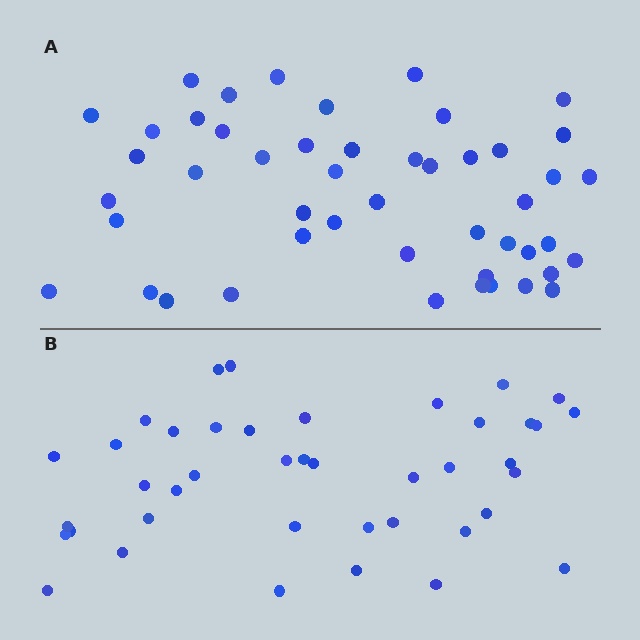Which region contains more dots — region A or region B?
Region A (the top region) has more dots.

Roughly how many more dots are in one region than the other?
Region A has roughly 8 or so more dots than region B.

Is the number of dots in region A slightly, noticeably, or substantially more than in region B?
Region A has only slightly more — the two regions are fairly close. The ratio is roughly 1.2 to 1.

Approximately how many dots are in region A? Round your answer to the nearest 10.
About 50 dots. (The exact count is 48, which rounds to 50.)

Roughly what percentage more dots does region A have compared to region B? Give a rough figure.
About 15% more.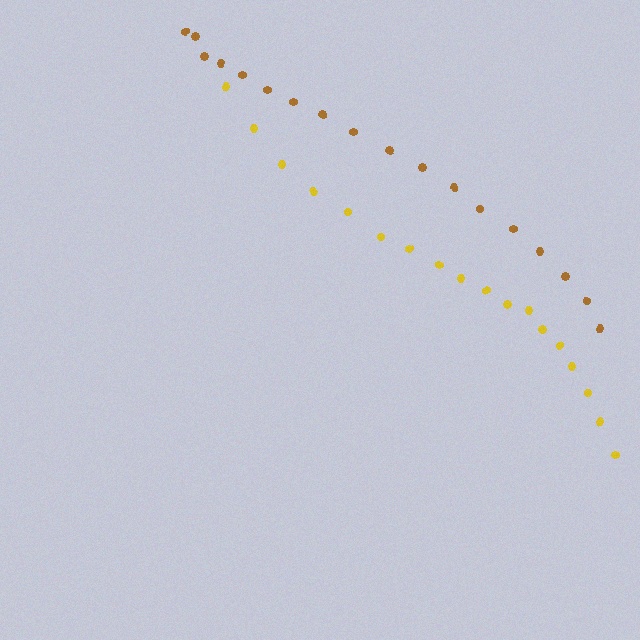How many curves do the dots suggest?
There are 2 distinct paths.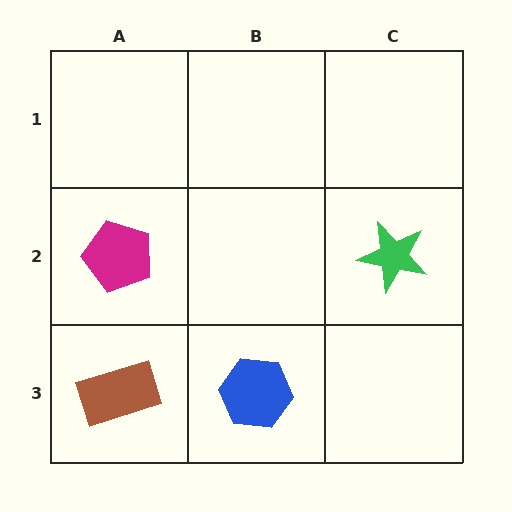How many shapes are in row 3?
2 shapes.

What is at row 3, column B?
A blue hexagon.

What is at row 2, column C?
A green star.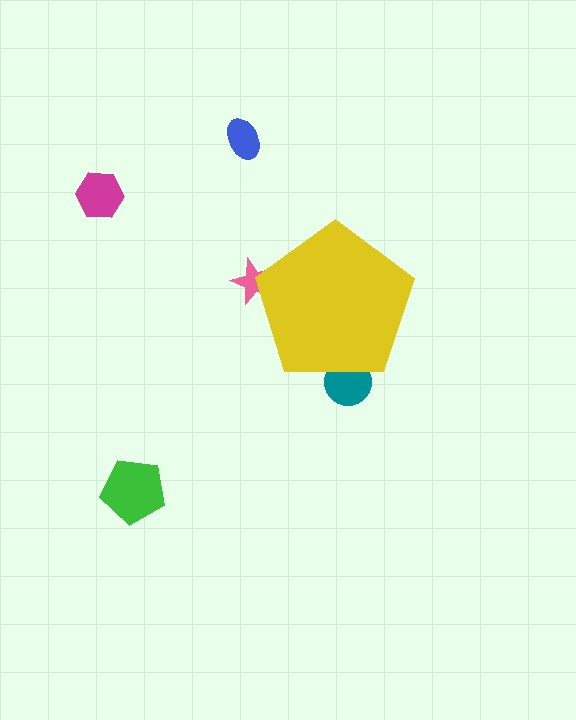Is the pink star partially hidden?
Yes, the pink star is partially hidden behind the yellow pentagon.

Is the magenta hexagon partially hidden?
No, the magenta hexagon is fully visible.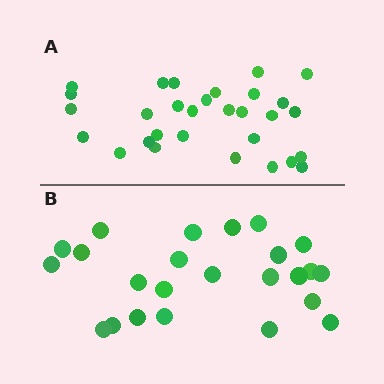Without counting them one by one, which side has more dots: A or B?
Region A (the top region) has more dots.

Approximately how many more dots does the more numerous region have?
Region A has about 6 more dots than region B.